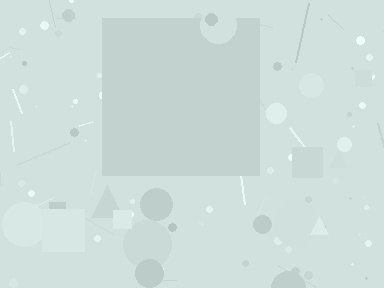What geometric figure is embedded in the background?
A square is embedded in the background.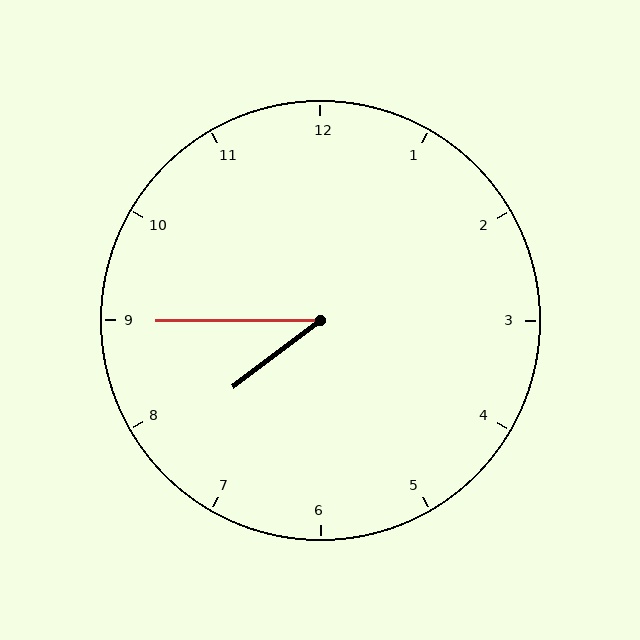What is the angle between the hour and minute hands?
Approximately 38 degrees.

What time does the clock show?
7:45.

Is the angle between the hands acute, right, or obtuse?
It is acute.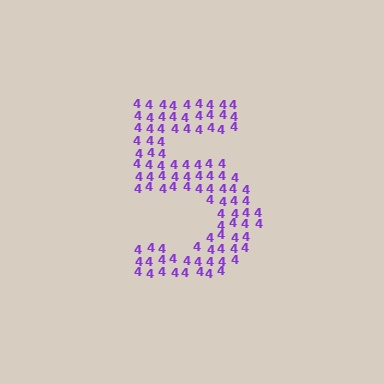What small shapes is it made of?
It is made of small digit 4's.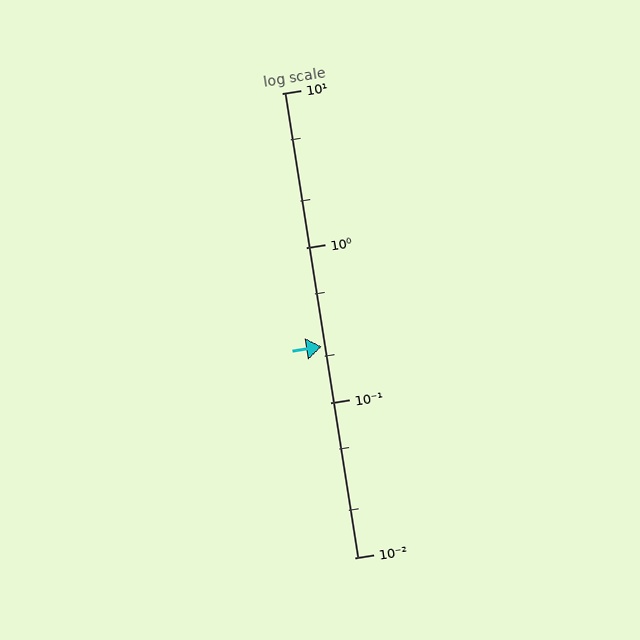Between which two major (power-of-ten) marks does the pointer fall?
The pointer is between 0.1 and 1.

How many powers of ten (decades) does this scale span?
The scale spans 3 decades, from 0.01 to 10.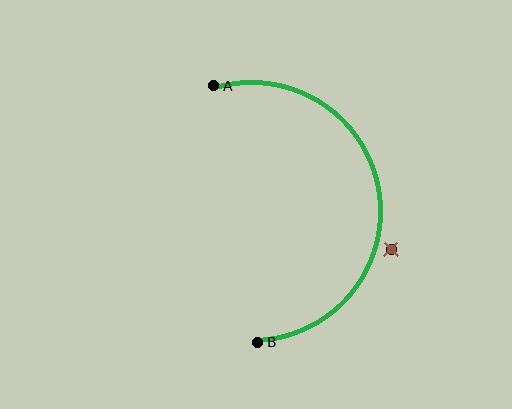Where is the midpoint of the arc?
The arc midpoint is the point on the curve farthest from the straight line joining A and B. It sits to the right of that line.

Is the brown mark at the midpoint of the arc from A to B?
No — the brown mark does not lie on the arc at all. It sits slightly outside the curve.